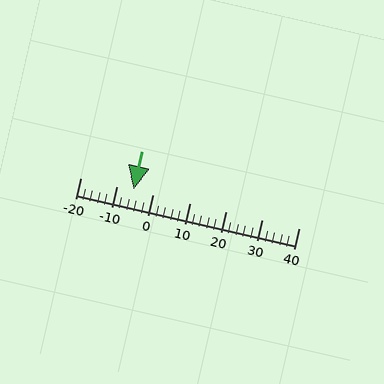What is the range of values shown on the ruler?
The ruler shows values from -20 to 40.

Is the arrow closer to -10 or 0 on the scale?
The arrow is closer to -10.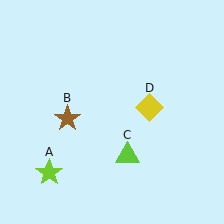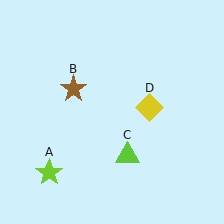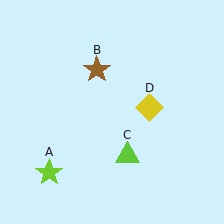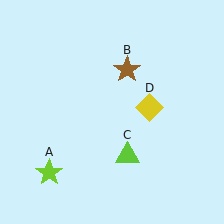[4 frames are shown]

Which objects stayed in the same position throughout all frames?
Lime star (object A) and lime triangle (object C) and yellow diamond (object D) remained stationary.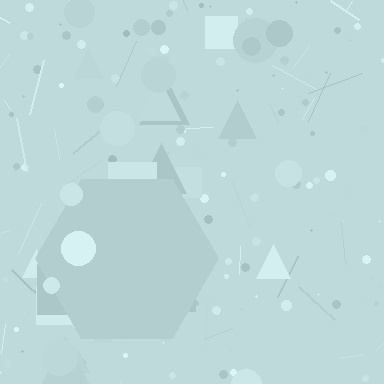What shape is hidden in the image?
A hexagon is hidden in the image.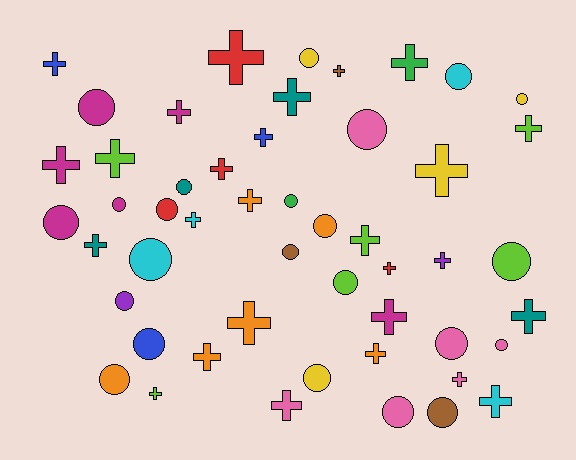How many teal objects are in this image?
There are 4 teal objects.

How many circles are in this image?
There are 23 circles.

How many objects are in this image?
There are 50 objects.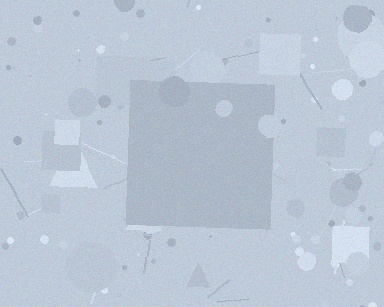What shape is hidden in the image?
A square is hidden in the image.